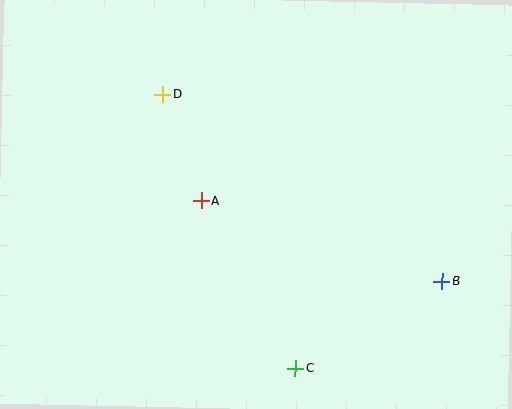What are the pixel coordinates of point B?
Point B is at (442, 281).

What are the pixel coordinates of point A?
Point A is at (201, 201).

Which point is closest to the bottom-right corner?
Point B is closest to the bottom-right corner.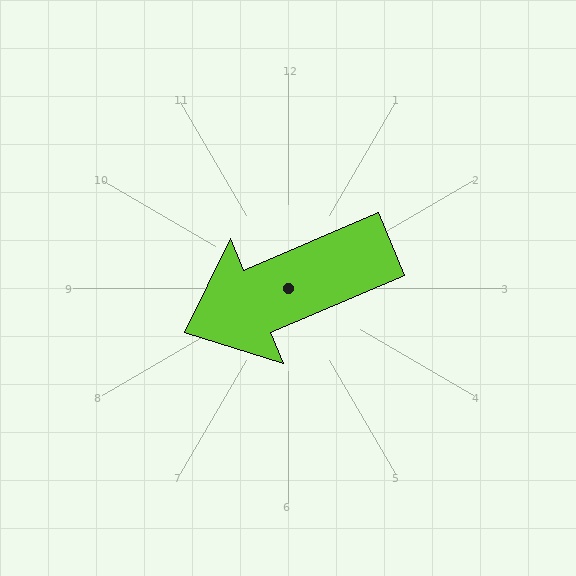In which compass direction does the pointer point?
Southwest.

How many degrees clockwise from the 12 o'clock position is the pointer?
Approximately 247 degrees.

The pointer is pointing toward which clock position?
Roughly 8 o'clock.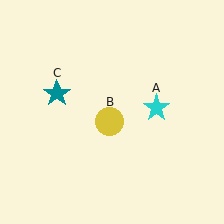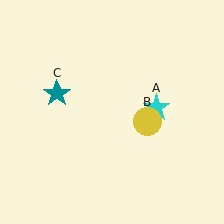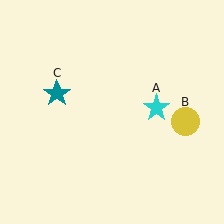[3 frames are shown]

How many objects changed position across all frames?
1 object changed position: yellow circle (object B).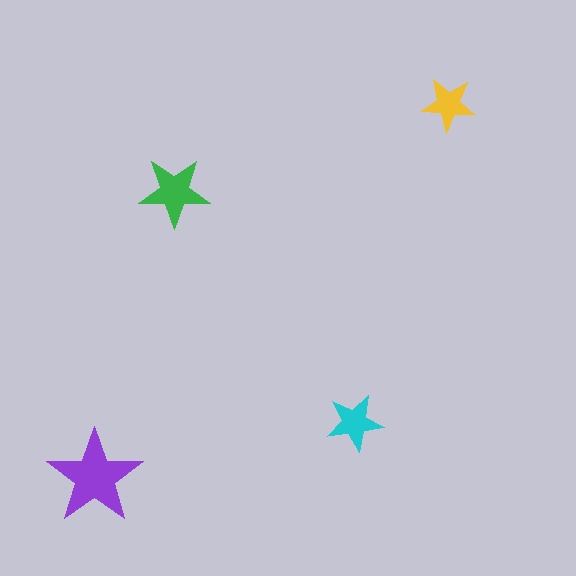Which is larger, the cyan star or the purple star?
The purple one.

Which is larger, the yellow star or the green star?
The green one.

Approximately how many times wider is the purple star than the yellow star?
About 2 times wider.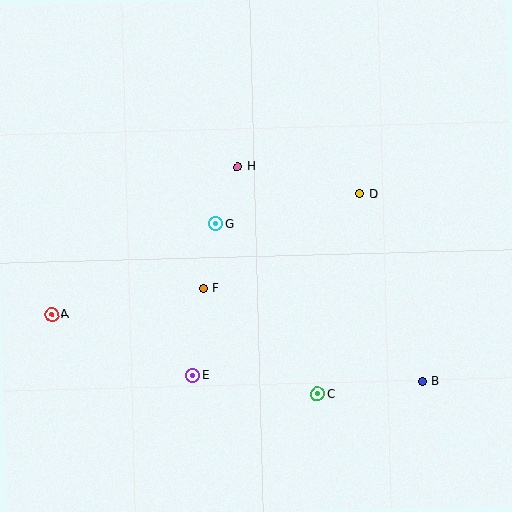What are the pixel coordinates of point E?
Point E is at (193, 376).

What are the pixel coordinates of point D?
Point D is at (360, 194).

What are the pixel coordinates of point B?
Point B is at (423, 382).